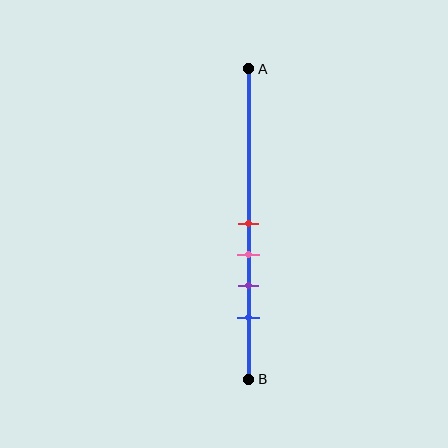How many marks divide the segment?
There are 4 marks dividing the segment.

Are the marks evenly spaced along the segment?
Yes, the marks are approximately evenly spaced.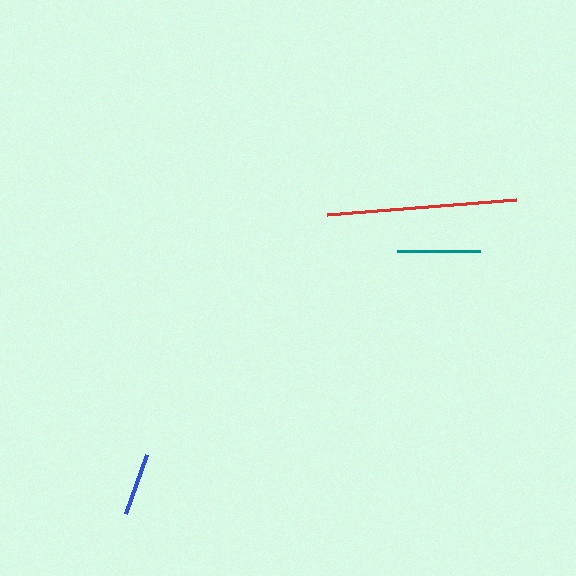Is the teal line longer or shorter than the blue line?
The teal line is longer than the blue line.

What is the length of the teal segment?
The teal segment is approximately 83 pixels long.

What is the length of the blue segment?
The blue segment is approximately 62 pixels long.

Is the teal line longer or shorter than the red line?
The red line is longer than the teal line.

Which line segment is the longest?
The red line is the longest at approximately 189 pixels.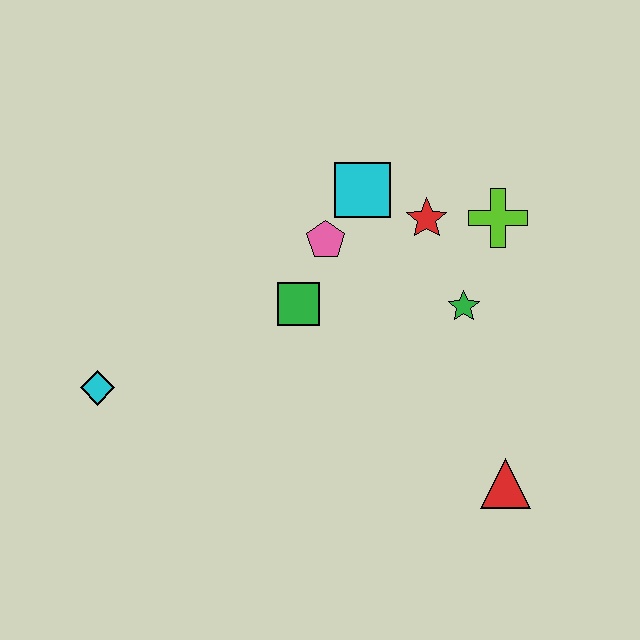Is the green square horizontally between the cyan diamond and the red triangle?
Yes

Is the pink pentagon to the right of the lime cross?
No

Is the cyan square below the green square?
No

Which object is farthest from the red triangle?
The cyan diamond is farthest from the red triangle.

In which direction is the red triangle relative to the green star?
The red triangle is below the green star.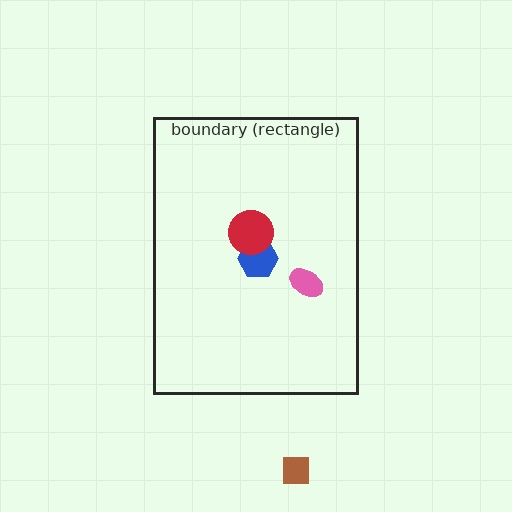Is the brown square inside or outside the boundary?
Outside.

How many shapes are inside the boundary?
3 inside, 1 outside.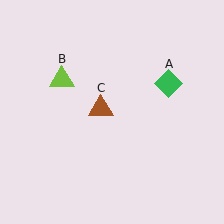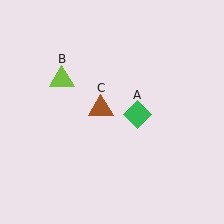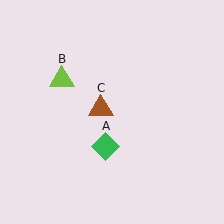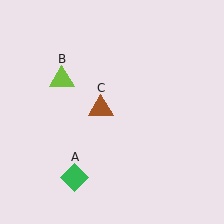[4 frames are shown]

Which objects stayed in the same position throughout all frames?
Lime triangle (object B) and brown triangle (object C) remained stationary.